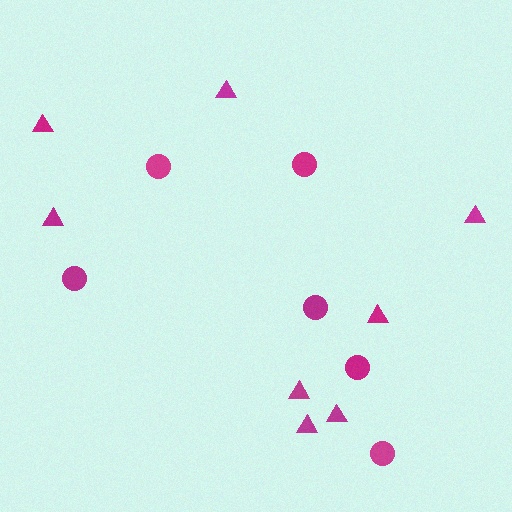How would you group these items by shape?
There are 2 groups: one group of triangles (8) and one group of circles (6).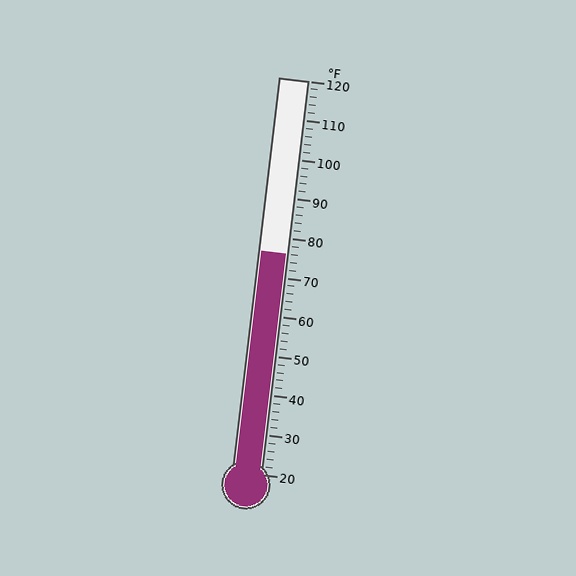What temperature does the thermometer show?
The thermometer shows approximately 76°F.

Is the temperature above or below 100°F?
The temperature is below 100°F.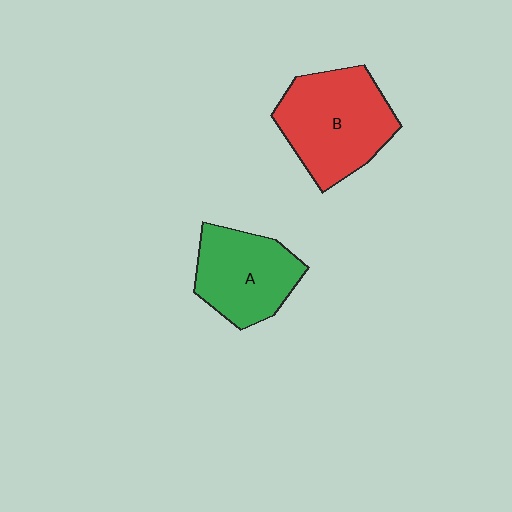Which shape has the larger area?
Shape B (red).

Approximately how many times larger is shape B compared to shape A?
Approximately 1.3 times.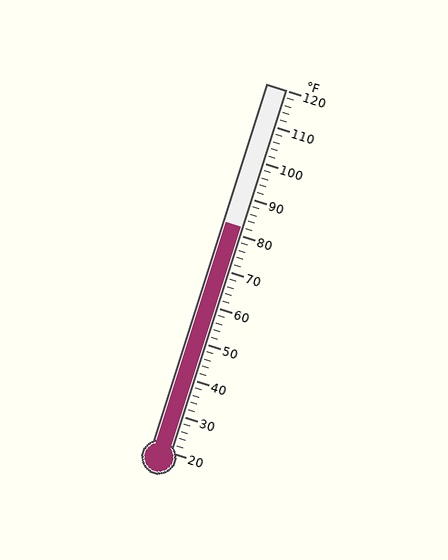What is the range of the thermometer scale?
The thermometer scale ranges from 20°F to 120°F.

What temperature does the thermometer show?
The thermometer shows approximately 82°F.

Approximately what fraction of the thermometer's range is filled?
The thermometer is filled to approximately 60% of its range.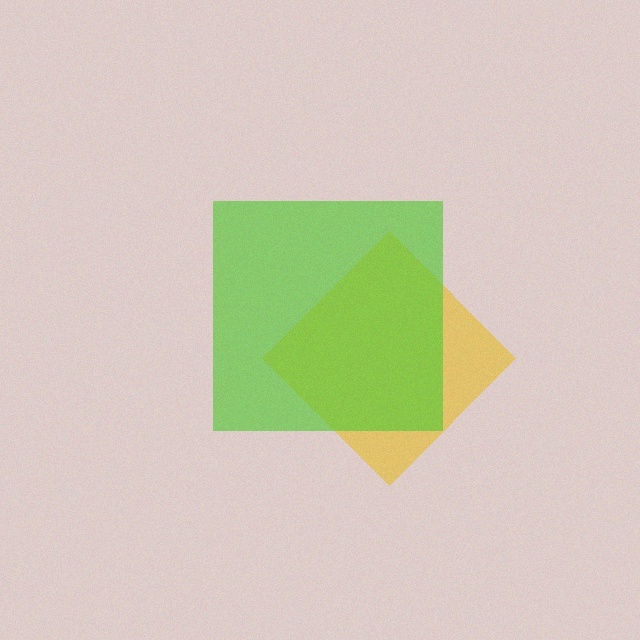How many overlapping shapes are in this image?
There are 2 overlapping shapes in the image.